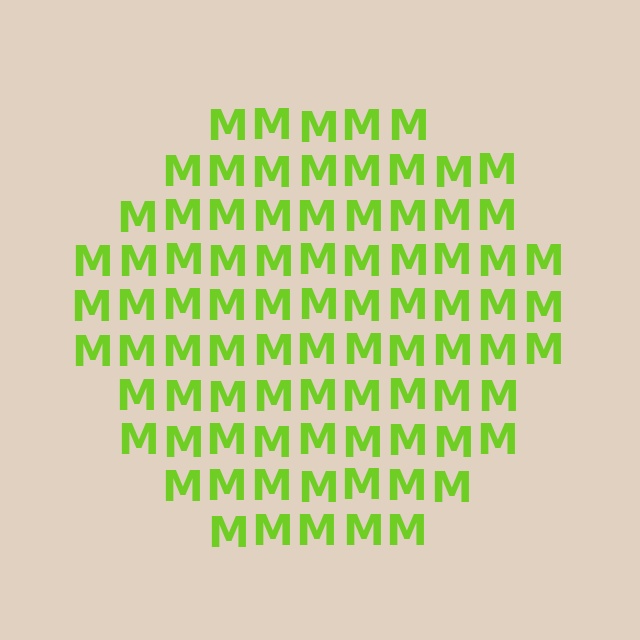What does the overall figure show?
The overall figure shows a circle.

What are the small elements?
The small elements are letter M's.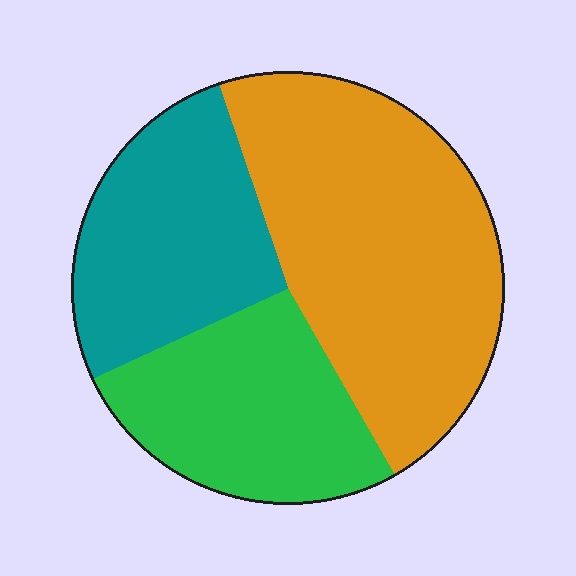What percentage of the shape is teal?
Teal takes up about one quarter (1/4) of the shape.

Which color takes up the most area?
Orange, at roughly 45%.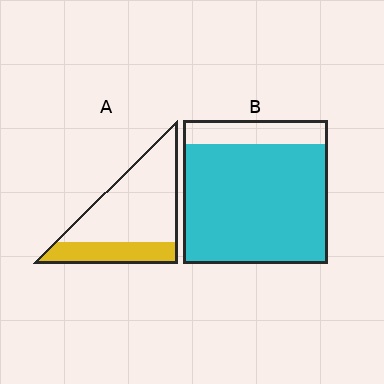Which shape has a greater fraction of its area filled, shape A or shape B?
Shape B.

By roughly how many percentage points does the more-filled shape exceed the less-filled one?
By roughly 55 percentage points (B over A).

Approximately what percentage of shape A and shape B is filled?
A is approximately 30% and B is approximately 85%.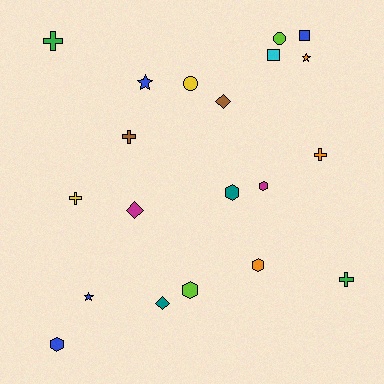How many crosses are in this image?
There are 5 crosses.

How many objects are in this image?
There are 20 objects.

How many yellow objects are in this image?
There are 2 yellow objects.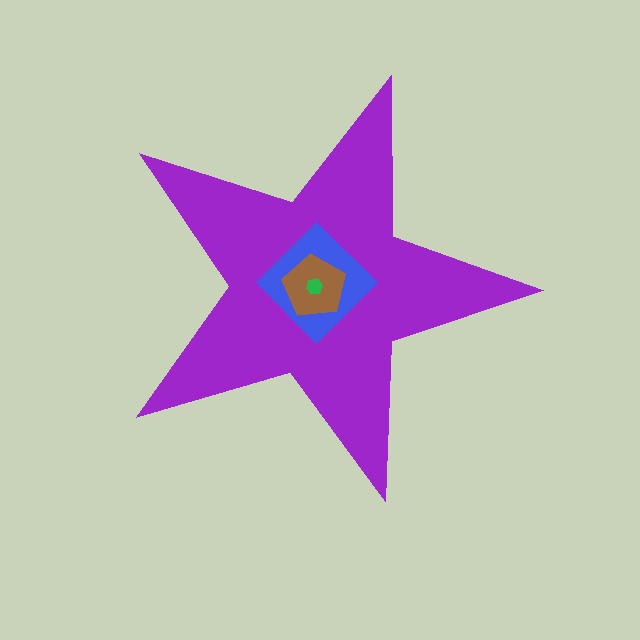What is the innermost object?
The green hexagon.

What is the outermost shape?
The purple star.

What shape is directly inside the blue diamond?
The brown pentagon.